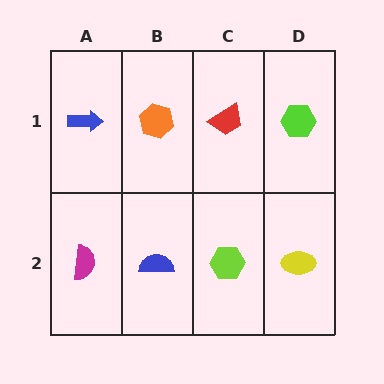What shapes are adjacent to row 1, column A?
A magenta semicircle (row 2, column A), an orange hexagon (row 1, column B).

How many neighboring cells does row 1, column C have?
3.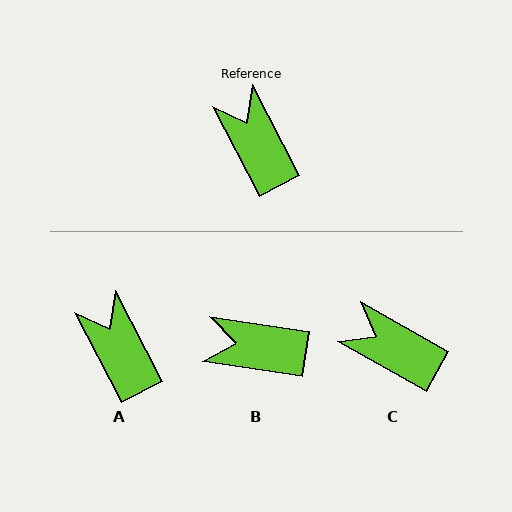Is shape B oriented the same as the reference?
No, it is off by about 54 degrees.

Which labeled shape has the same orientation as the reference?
A.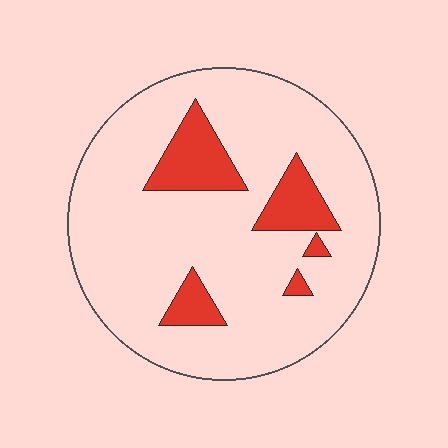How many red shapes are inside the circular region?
5.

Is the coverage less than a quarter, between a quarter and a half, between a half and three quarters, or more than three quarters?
Less than a quarter.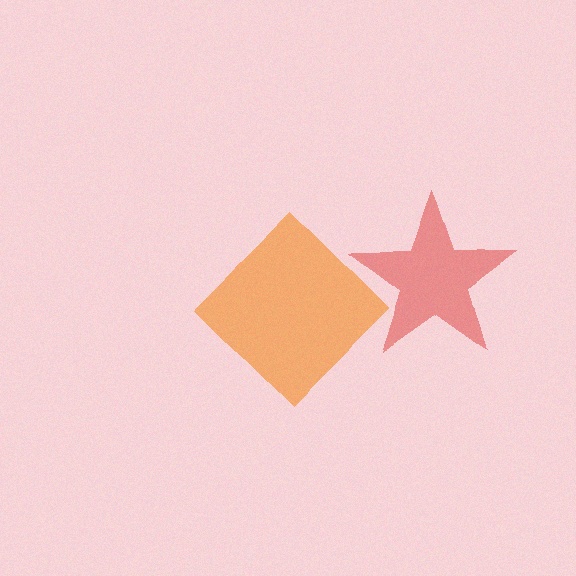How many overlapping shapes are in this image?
There are 2 overlapping shapes in the image.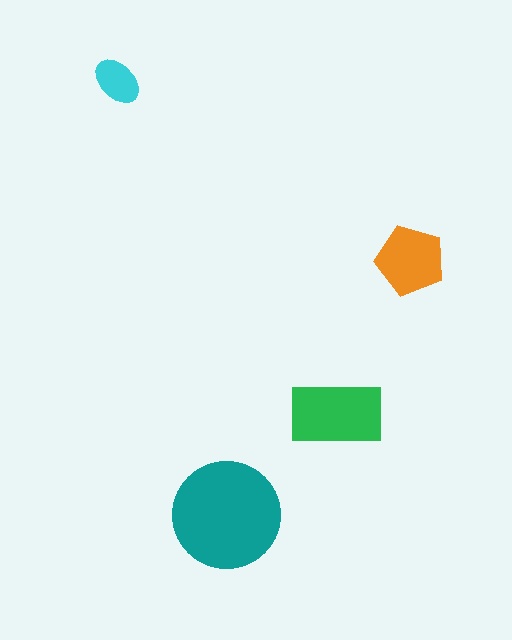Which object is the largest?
The teal circle.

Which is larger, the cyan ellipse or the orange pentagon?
The orange pentagon.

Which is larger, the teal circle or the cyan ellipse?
The teal circle.